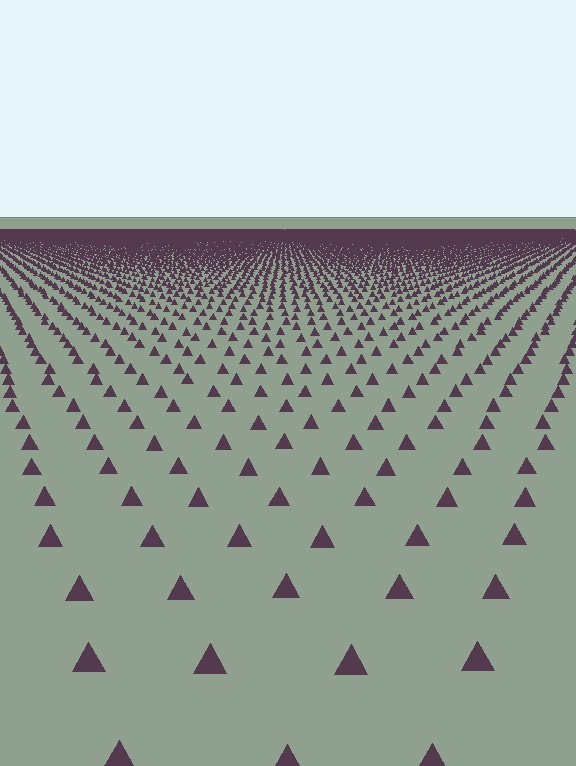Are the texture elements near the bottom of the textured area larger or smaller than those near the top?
Larger. Near the bottom, elements are closer to the viewer and appear at a bigger on-screen size.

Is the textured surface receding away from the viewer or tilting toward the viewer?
The surface is receding away from the viewer. Texture elements get smaller and denser toward the top.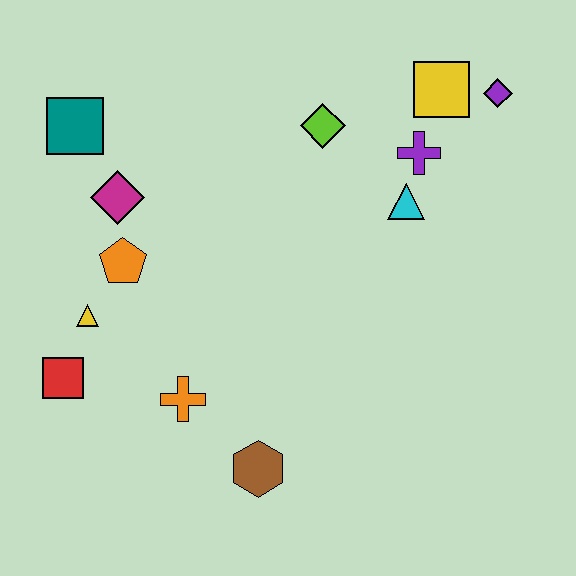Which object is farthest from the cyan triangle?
The red square is farthest from the cyan triangle.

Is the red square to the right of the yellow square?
No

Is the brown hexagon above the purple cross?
No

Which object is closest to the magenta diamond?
The orange pentagon is closest to the magenta diamond.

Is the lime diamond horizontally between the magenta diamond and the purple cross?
Yes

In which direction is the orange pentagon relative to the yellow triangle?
The orange pentagon is above the yellow triangle.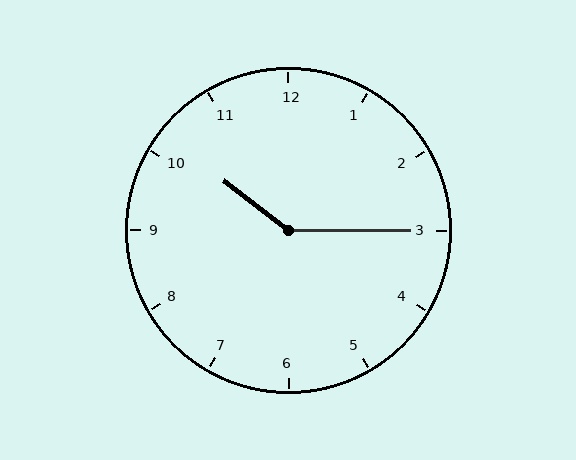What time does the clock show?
10:15.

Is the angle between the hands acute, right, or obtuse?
It is obtuse.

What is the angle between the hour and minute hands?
Approximately 142 degrees.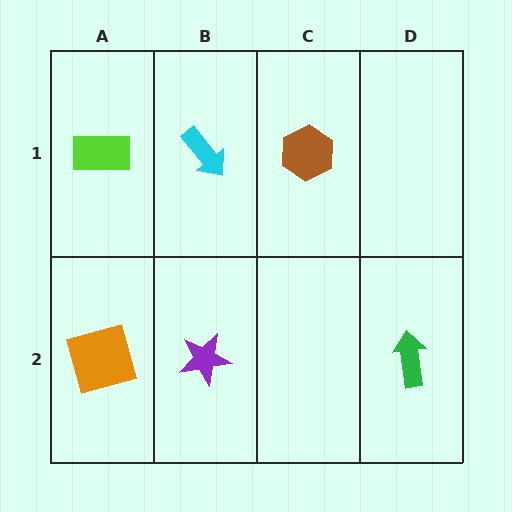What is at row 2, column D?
A green arrow.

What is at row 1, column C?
A brown hexagon.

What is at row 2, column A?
An orange square.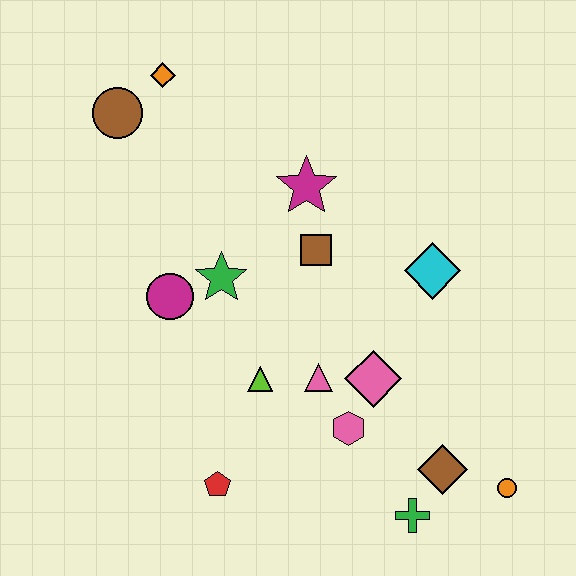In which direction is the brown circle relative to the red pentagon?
The brown circle is above the red pentagon.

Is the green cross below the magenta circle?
Yes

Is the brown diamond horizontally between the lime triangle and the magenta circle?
No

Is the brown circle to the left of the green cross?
Yes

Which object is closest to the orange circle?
The brown diamond is closest to the orange circle.